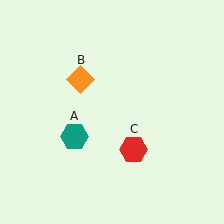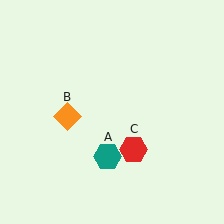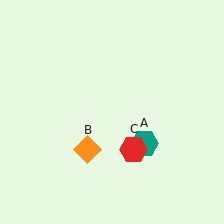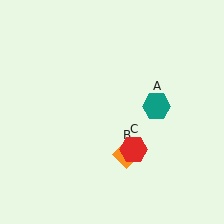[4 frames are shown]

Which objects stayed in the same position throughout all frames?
Red hexagon (object C) remained stationary.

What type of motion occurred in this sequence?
The teal hexagon (object A), orange diamond (object B) rotated counterclockwise around the center of the scene.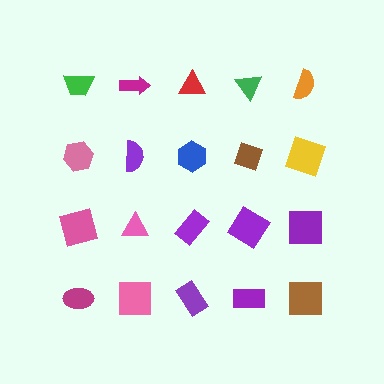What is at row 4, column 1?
A magenta ellipse.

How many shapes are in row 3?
5 shapes.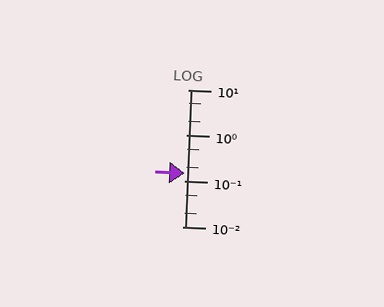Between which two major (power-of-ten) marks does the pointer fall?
The pointer is between 0.1 and 1.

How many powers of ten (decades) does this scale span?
The scale spans 3 decades, from 0.01 to 10.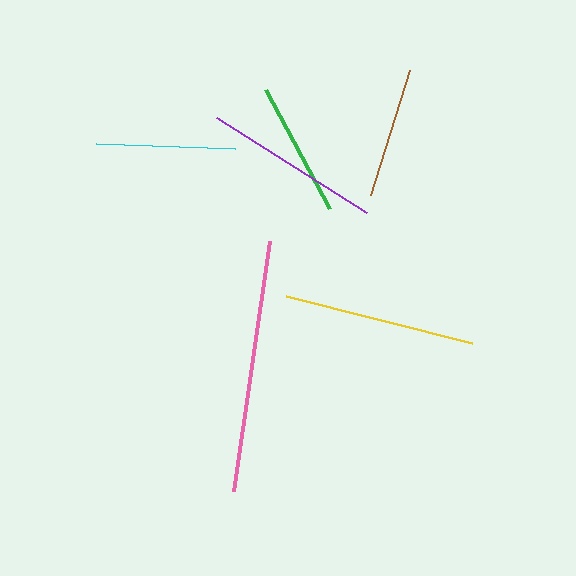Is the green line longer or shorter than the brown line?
The green line is longer than the brown line.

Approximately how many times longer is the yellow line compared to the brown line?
The yellow line is approximately 1.5 times the length of the brown line.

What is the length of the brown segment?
The brown segment is approximately 131 pixels long.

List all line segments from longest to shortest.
From longest to shortest: pink, yellow, purple, cyan, green, brown.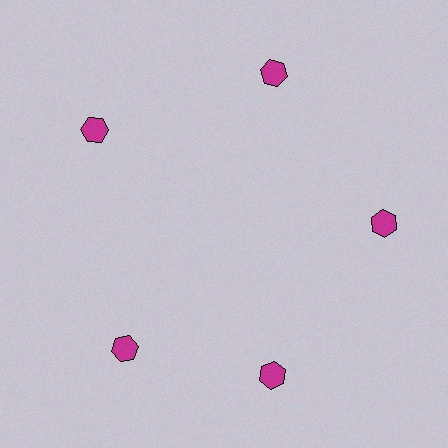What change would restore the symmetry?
The symmetry would be restored by rotating it back into even spacing with its neighbors so that all 5 hexagons sit at equal angles and equal distance from the center.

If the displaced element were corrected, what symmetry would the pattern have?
It would have 5-fold rotational symmetry — the pattern would map onto itself every 72 degrees.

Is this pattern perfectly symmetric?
No. The 5 magenta hexagons are arranged in a ring, but one element near the 8 o'clock position is rotated out of alignment along the ring, breaking the 5-fold rotational symmetry.